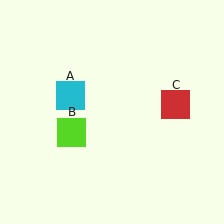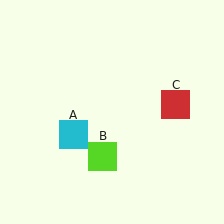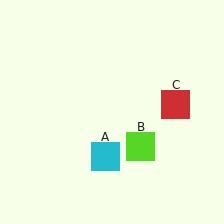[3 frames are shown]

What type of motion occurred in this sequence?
The cyan square (object A), lime square (object B) rotated counterclockwise around the center of the scene.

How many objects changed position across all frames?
2 objects changed position: cyan square (object A), lime square (object B).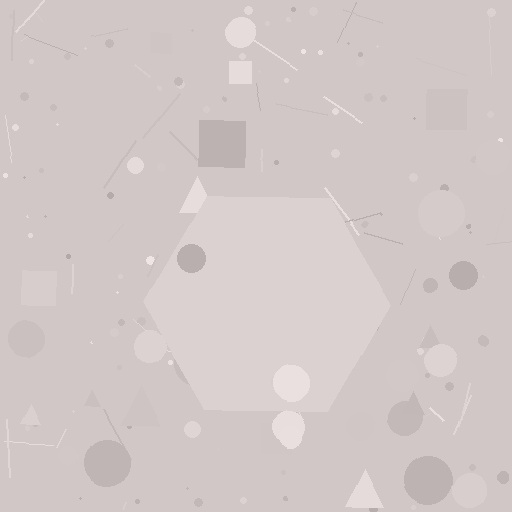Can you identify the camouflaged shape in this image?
The camouflaged shape is a hexagon.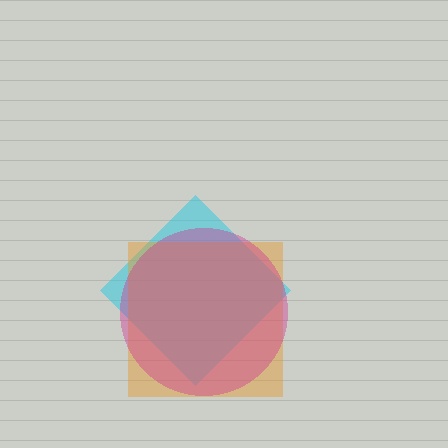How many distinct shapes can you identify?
There are 3 distinct shapes: a cyan diamond, an orange square, a magenta circle.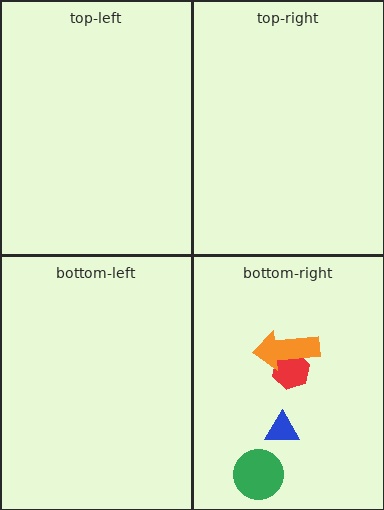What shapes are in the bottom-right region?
The green circle, the blue triangle, the red hexagon, the orange arrow.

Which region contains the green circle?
The bottom-right region.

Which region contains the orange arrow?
The bottom-right region.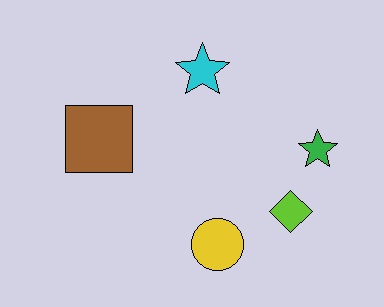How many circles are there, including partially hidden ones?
There is 1 circle.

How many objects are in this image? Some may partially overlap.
There are 5 objects.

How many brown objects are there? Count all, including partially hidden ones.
There is 1 brown object.